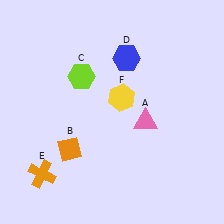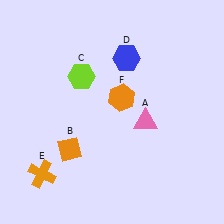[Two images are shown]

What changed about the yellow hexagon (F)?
In Image 1, F is yellow. In Image 2, it changed to orange.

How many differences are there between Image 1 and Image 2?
There is 1 difference between the two images.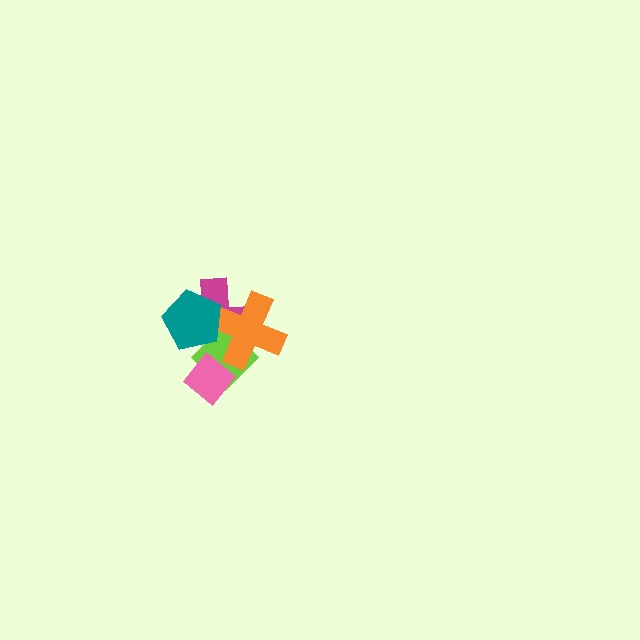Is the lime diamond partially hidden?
Yes, it is partially covered by another shape.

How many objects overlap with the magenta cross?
4 objects overlap with the magenta cross.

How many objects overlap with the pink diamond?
2 objects overlap with the pink diamond.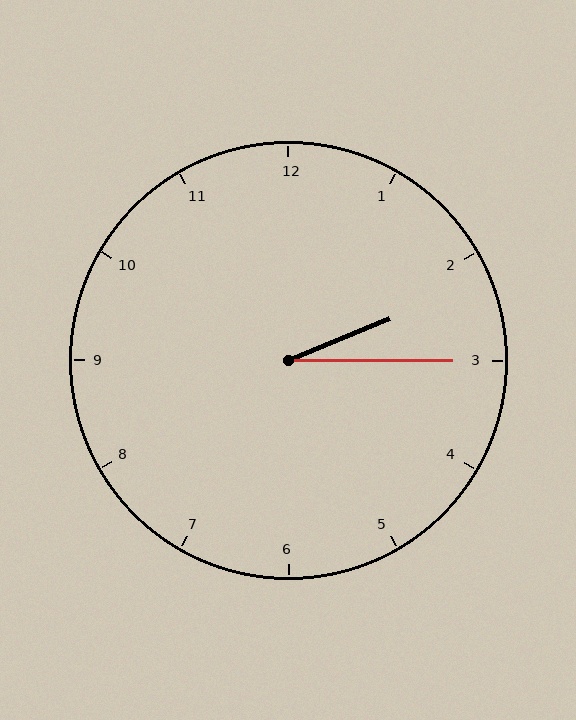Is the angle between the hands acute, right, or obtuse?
It is acute.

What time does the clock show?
2:15.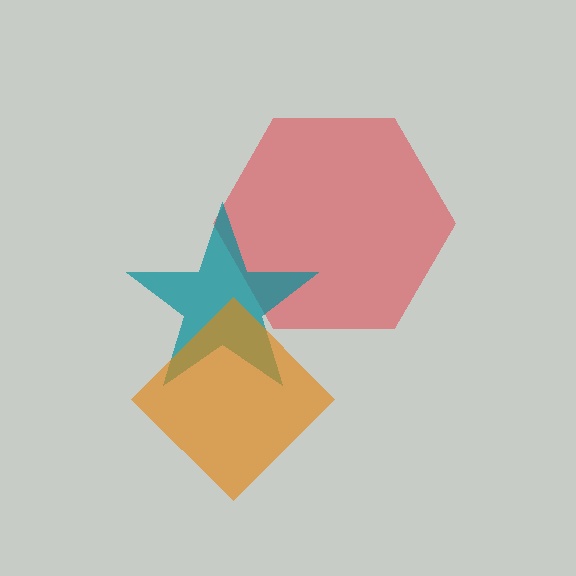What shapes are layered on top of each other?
The layered shapes are: a red hexagon, a teal star, an orange diamond.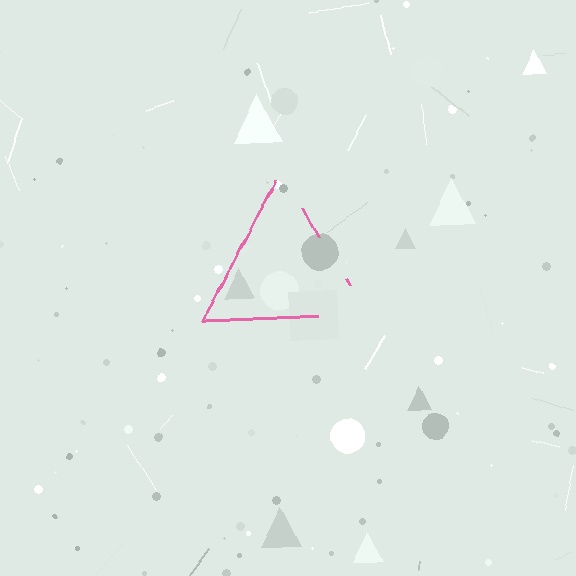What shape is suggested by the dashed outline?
The dashed outline suggests a triangle.